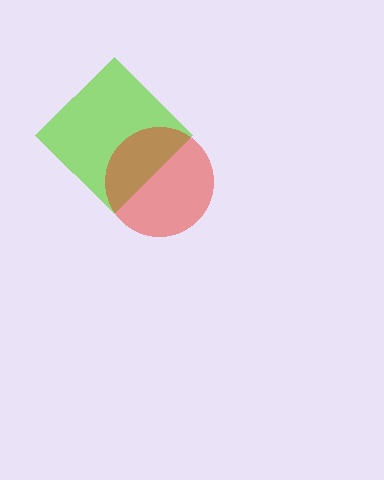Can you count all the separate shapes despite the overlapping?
Yes, there are 2 separate shapes.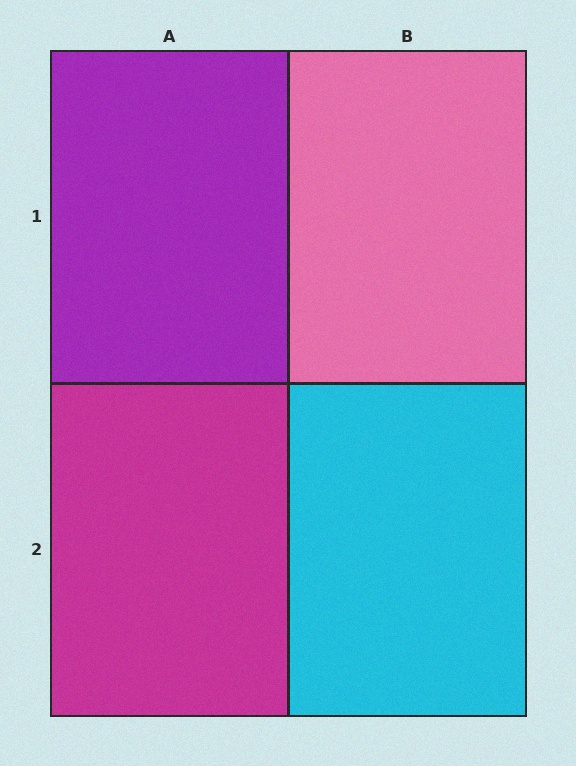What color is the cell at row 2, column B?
Cyan.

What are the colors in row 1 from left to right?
Purple, pink.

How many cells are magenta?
1 cell is magenta.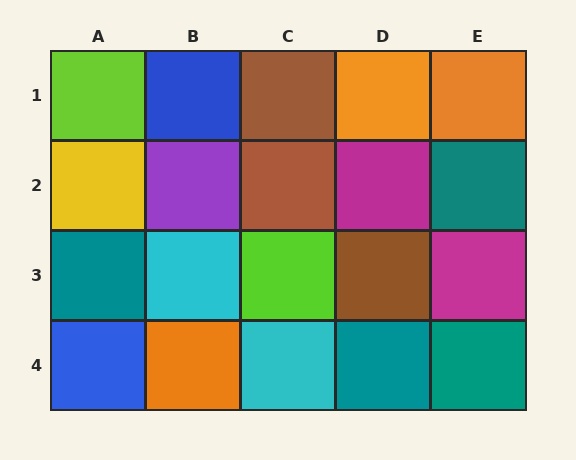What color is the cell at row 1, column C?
Brown.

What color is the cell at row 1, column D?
Orange.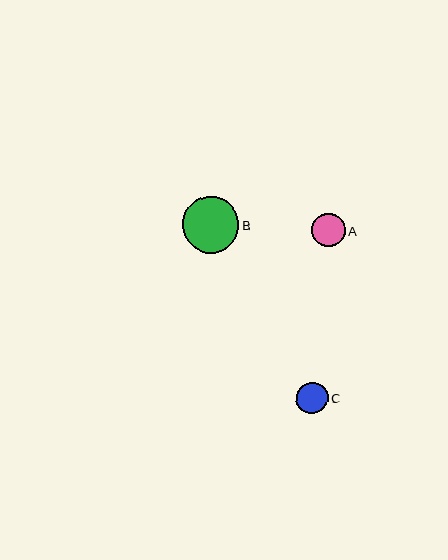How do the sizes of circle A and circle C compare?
Circle A and circle C are approximately the same size.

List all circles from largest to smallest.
From largest to smallest: B, A, C.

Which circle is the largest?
Circle B is the largest with a size of approximately 57 pixels.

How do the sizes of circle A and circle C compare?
Circle A and circle C are approximately the same size.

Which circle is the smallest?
Circle C is the smallest with a size of approximately 31 pixels.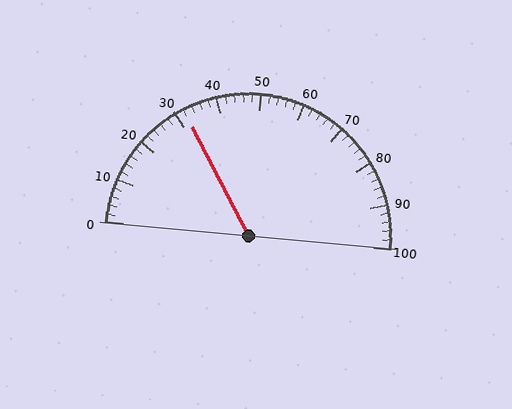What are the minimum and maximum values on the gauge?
The gauge ranges from 0 to 100.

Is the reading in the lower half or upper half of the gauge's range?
The reading is in the lower half of the range (0 to 100).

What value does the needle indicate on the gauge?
The needle indicates approximately 32.